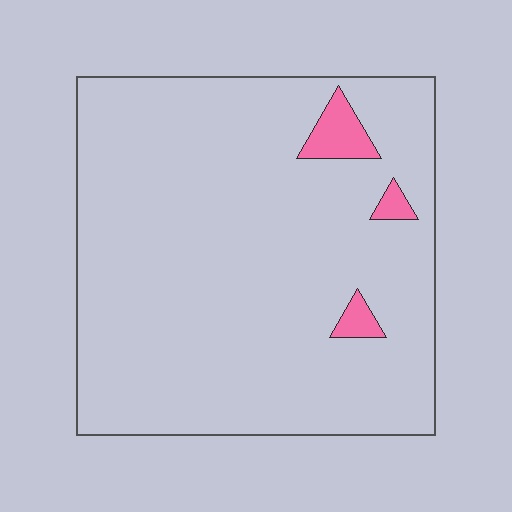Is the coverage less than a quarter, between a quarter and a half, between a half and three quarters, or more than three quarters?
Less than a quarter.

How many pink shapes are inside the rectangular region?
3.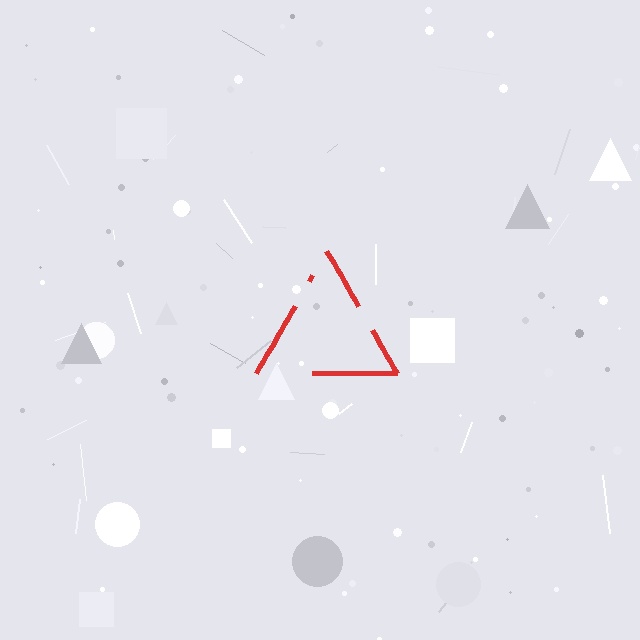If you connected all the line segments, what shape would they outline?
They would outline a triangle.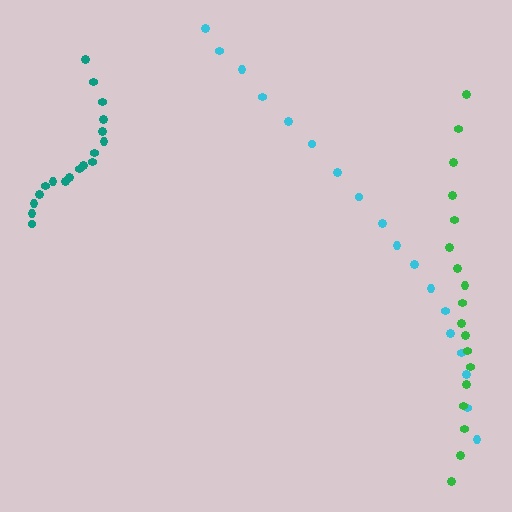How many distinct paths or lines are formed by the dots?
There are 3 distinct paths.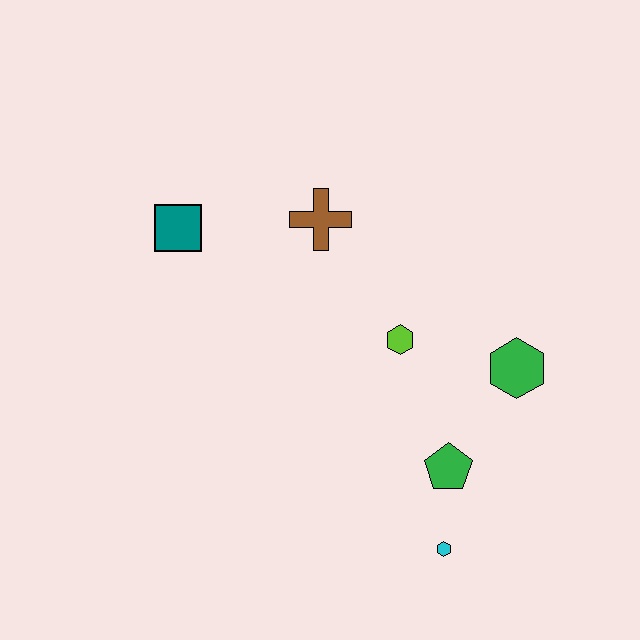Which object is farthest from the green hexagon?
The teal square is farthest from the green hexagon.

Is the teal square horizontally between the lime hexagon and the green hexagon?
No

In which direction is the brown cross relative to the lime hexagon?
The brown cross is above the lime hexagon.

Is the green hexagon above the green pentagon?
Yes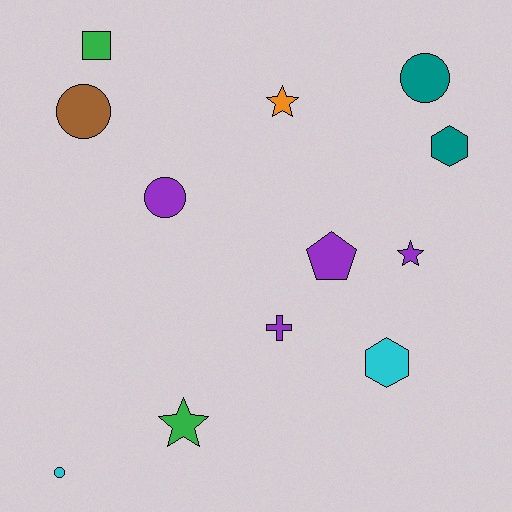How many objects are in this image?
There are 12 objects.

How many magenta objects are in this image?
There are no magenta objects.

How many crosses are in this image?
There is 1 cross.